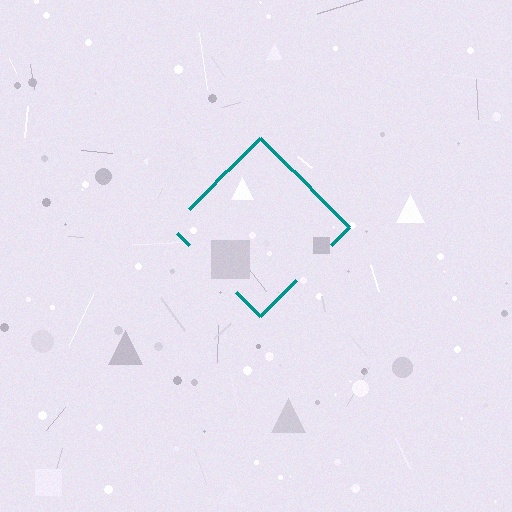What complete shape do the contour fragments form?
The contour fragments form a diamond.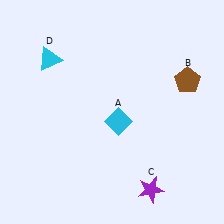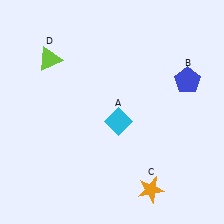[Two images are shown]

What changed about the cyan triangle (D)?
In Image 1, D is cyan. In Image 2, it changed to lime.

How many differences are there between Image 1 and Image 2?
There are 3 differences between the two images.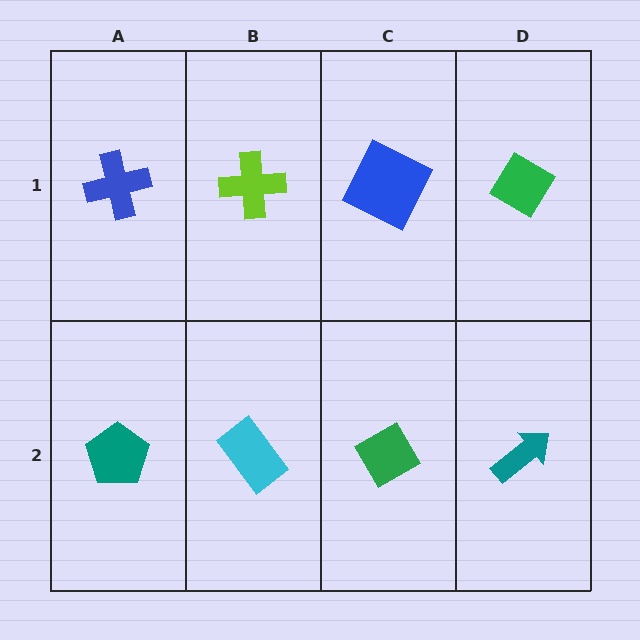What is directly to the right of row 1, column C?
A green diamond.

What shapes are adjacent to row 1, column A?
A teal pentagon (row 2, column A), a lime cross (row 1, column B).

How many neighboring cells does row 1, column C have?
3.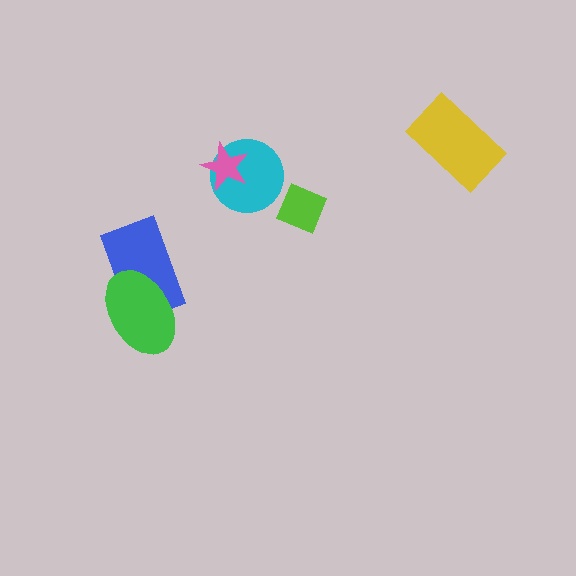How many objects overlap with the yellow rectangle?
0 objects overlap with the yellow rectangle.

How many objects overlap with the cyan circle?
1 object overlaps with the cyan circle.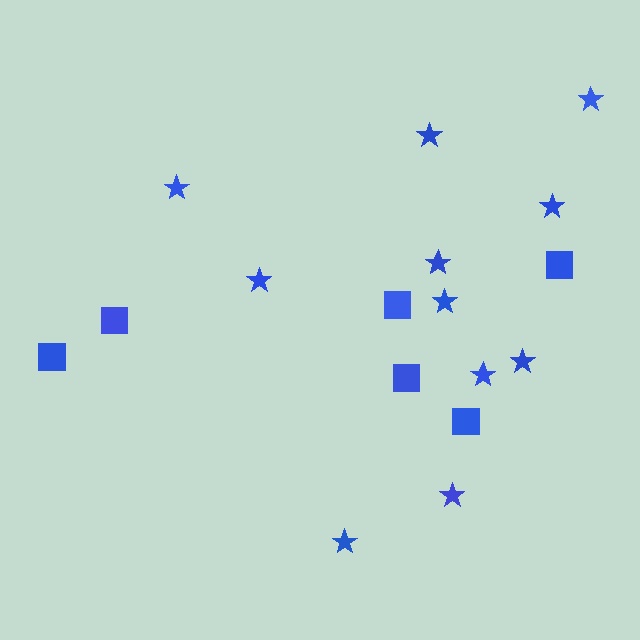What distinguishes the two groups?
There are 2 groups: one group of stars (11) and one group of squares (6).